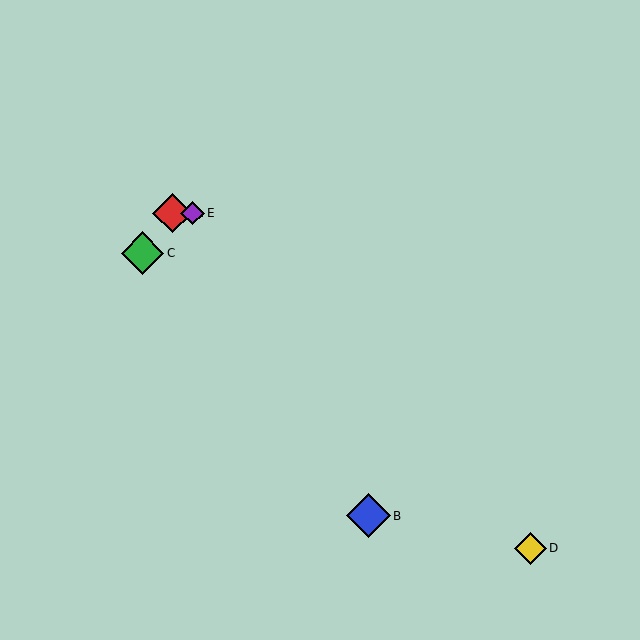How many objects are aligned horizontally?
2 objects (A, E) are aligned horizontally.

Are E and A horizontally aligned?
Yes, both are at y≈213.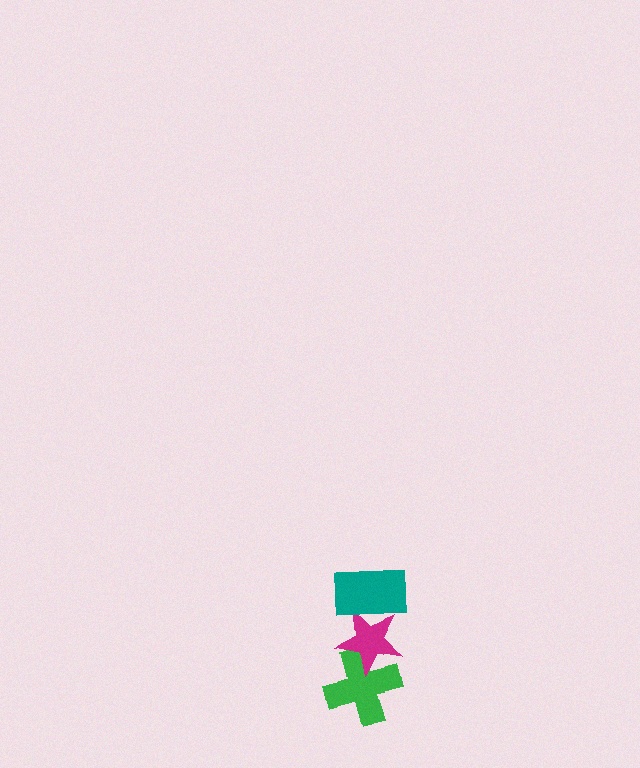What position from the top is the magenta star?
The magenta star is 2nd from the top.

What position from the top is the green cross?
The green cross is 3rd from the top.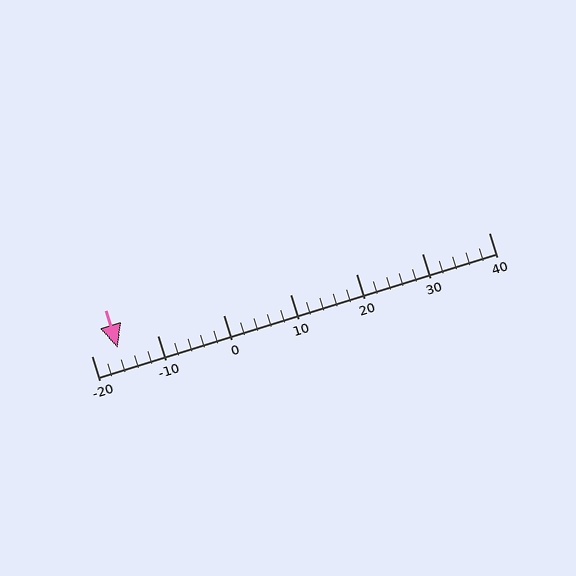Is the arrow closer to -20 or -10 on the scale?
The arrow is closer to -20.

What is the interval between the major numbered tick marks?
The major tick marks are spaced 10 units apart.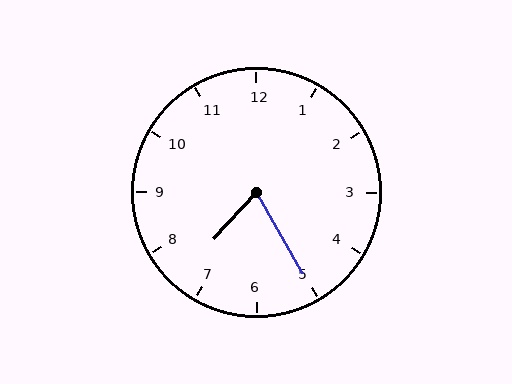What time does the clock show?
7:25.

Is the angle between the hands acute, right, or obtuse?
It is acute.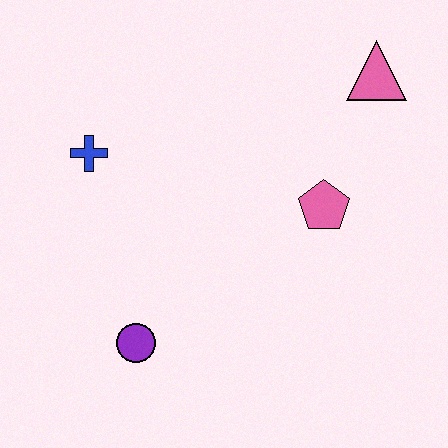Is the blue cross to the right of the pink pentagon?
No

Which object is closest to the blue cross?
The purple circle is closest to the blue cross.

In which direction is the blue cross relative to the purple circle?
The blue cross is above the purple circle.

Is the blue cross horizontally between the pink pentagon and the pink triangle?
No